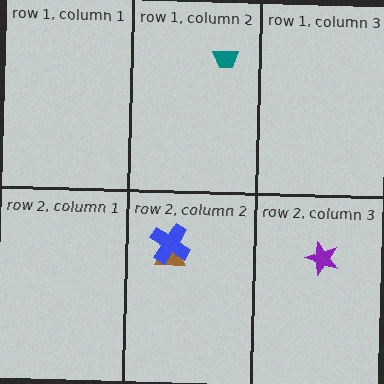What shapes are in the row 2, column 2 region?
The brown triangle, the blue cross.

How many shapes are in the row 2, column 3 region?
1.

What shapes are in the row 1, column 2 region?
The teal trapezoid.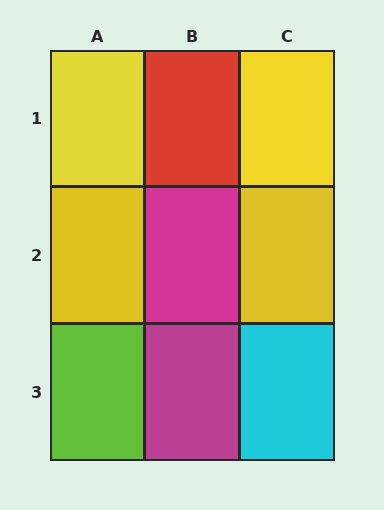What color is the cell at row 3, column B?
Magenta.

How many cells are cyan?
1 cell is cyan.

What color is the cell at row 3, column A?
Lime.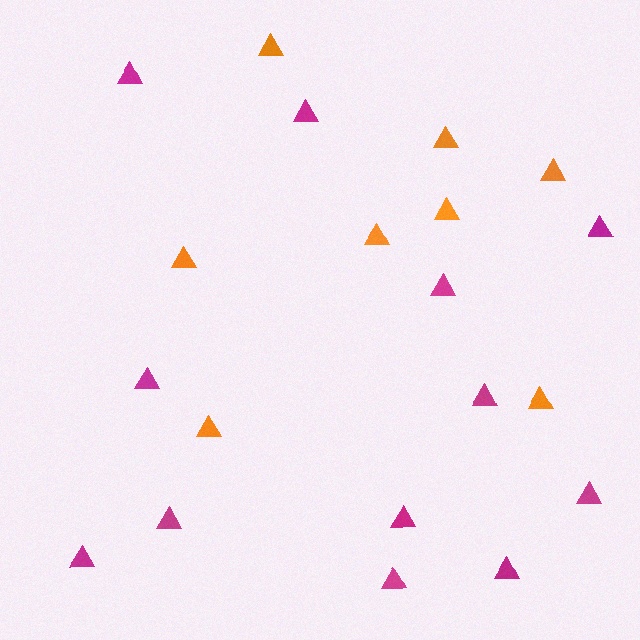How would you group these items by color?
There are 2 groups: one group of magenta triangles (12) and one group of orange triangles (8).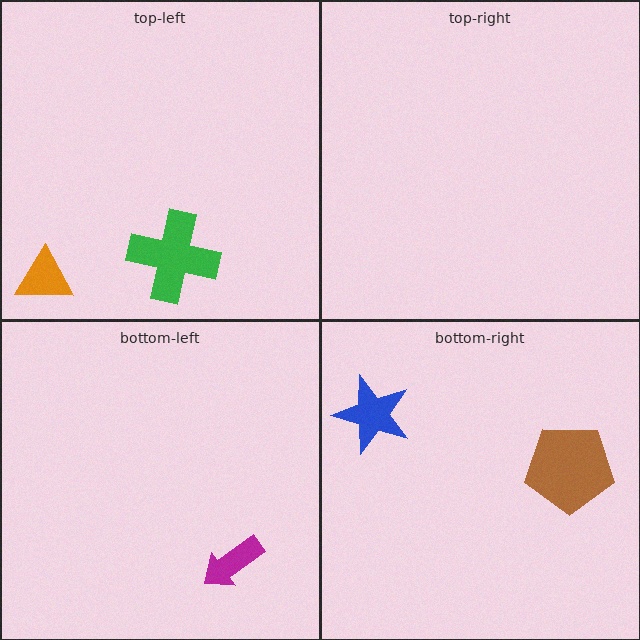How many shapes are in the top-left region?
2.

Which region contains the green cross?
The top-left region.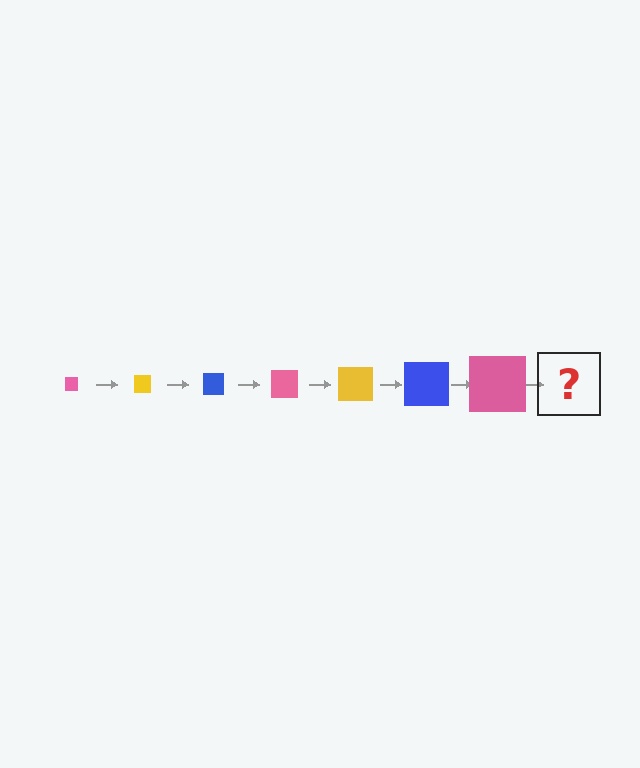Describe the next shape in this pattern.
It should be a yellow square, larger than the previous one.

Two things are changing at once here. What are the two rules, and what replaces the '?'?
The two rules are that the square grows larger each step and the color cycles through pink, yellow, and blue. The '?' should be a yellow square, larger than the previous one.